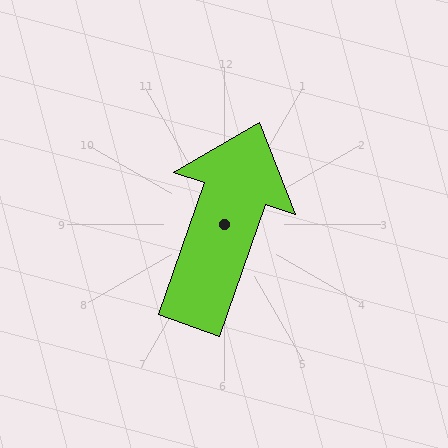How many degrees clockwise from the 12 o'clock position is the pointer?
Approximately 19 degrees.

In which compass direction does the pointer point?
North.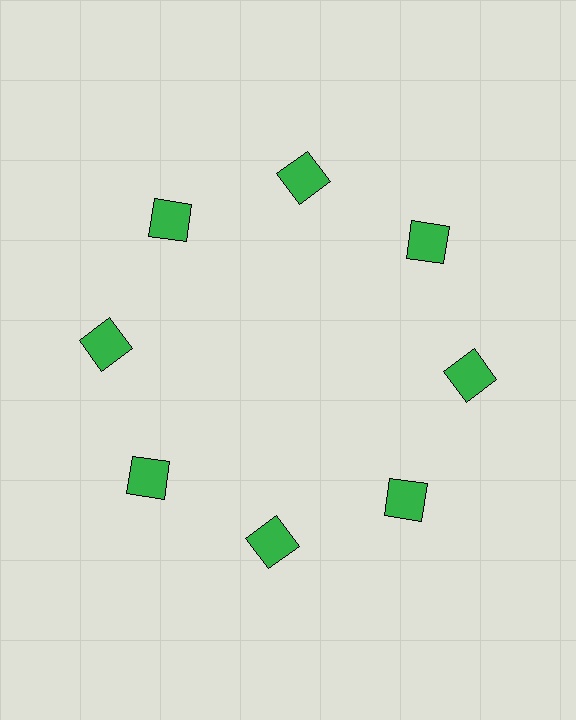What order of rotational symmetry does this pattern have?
This pattern has 8-fold rotational symmetry.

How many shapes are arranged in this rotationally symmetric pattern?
There are 8 shapes, arranged in 8 groups of 1.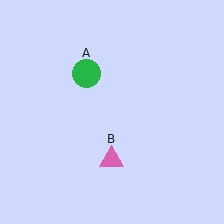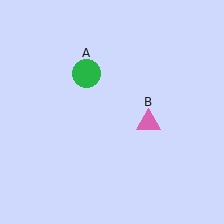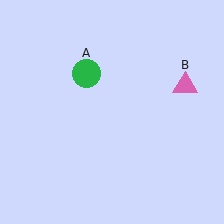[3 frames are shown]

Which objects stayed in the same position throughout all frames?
Green circle (object A) remained stationary.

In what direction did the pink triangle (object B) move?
The pink triangle (object B) moved up and to the right.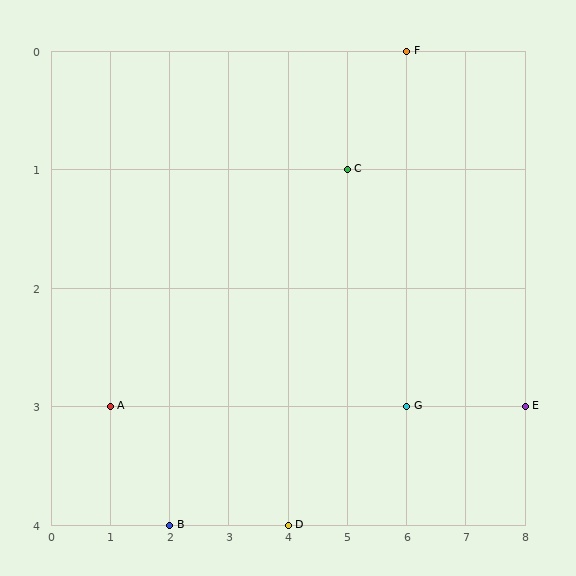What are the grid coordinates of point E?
Point E is at grid coordinates (8, 3).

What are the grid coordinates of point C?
Point C is at grid coordinates (5, 1).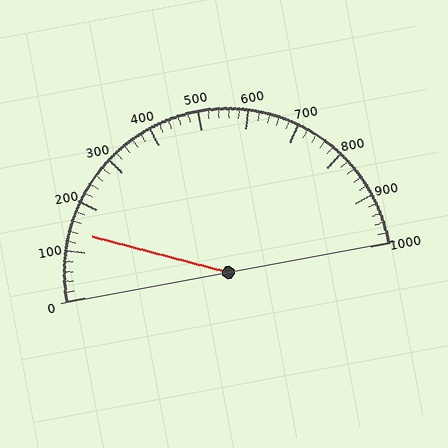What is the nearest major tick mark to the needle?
The nearest major tick mark is 100.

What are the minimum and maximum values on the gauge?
The gauge ranges from 0 to 1000.